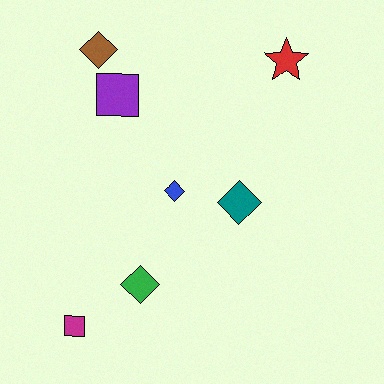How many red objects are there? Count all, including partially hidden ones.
There is 1 red object.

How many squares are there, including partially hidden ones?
There are 2 squares.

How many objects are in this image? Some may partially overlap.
There are 7 objects.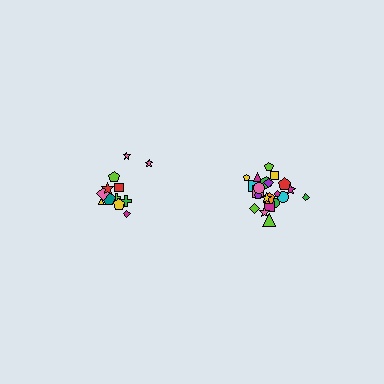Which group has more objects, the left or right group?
The right group.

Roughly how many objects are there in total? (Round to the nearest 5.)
Roughly 35 objects in total.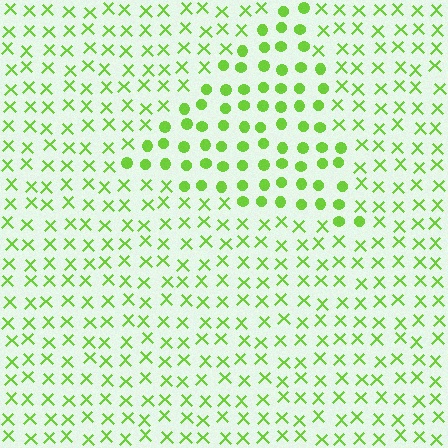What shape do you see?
I see a triangle.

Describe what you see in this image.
The image is filled with small lime elements arranged in a uniform grid. A triangle-shaped region contains circles, while the surrounding area contains X marks. The boundary is defined purely by the change in element shape.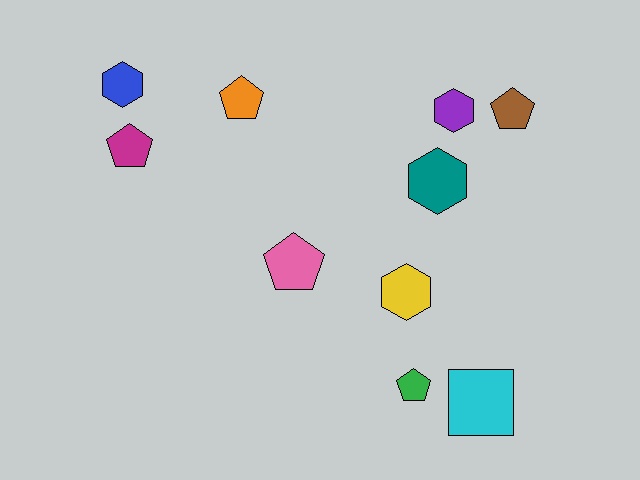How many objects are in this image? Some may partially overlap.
There are 10 objects.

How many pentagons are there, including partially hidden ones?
There are 5 pentagons.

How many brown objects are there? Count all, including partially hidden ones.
There is 1 brown object.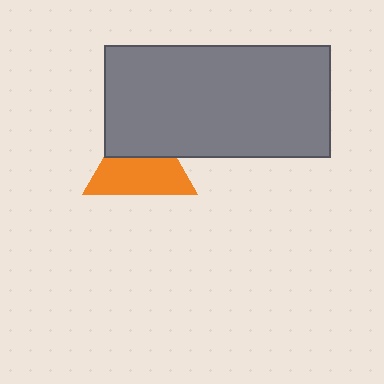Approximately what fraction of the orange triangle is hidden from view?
Roughly 39% of the orange triangle is hidden behind the gray rectangle.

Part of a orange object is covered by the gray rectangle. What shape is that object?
It is a triangle.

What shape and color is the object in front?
The object in front is a gray rectangle.